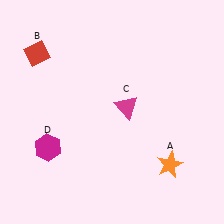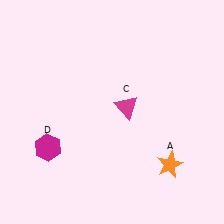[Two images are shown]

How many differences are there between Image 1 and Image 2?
There is 1 difference between the two images.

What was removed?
The red diamond (B) was removed in Image 2.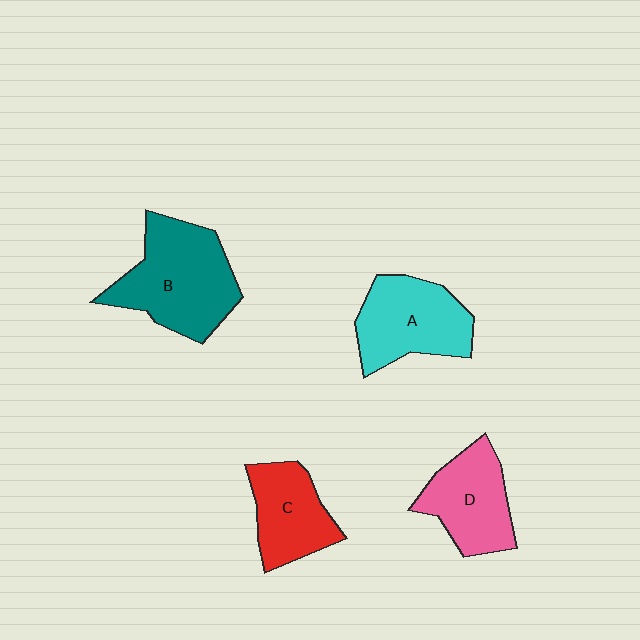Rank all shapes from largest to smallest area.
From largest to smallest: B (teal), A (cyan), D (pink), C (red).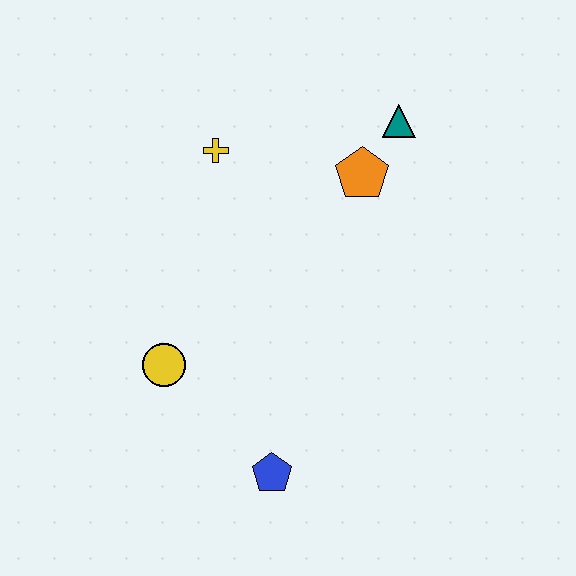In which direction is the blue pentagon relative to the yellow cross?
The blue pentagon is below the yellow cross.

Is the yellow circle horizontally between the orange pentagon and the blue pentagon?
No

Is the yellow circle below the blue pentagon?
No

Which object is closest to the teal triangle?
The orange pentagon is closest to the teal triangle.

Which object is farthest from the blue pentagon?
The teal triangle is farthest from the blue pentagon.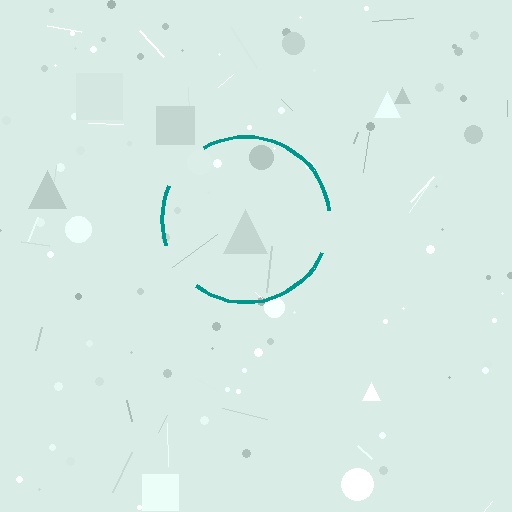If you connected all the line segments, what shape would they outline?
They would outline a circle.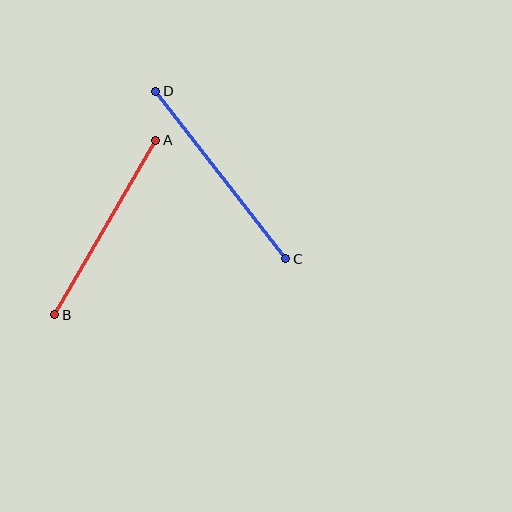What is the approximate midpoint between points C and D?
The midpoint is at approximately (221, 175) pixels.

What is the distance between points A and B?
The distance is approximately 202 pixels.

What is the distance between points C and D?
The distance is approximately 212 pixels.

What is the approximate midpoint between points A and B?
The midpoint is at approximately (105, 228) pixels.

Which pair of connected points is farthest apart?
Points C and D are farthest apart.